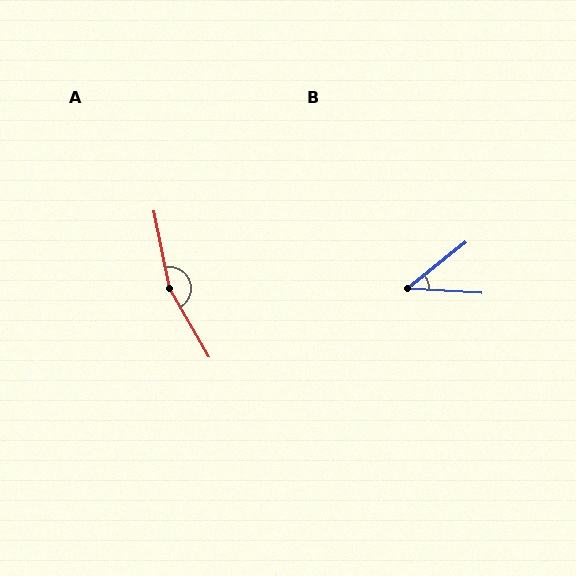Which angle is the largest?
A, at approximately 161 degrees.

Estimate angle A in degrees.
Approximately 161 degrees.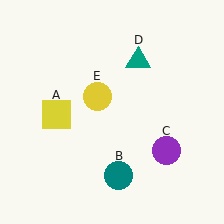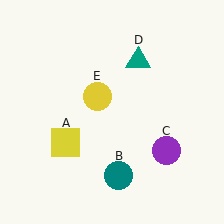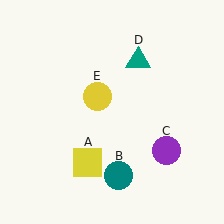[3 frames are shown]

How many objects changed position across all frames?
1 object changed position: yellow square (object A).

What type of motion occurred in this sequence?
The yellow square (object A) rotated counterclockwise around the center of the scene.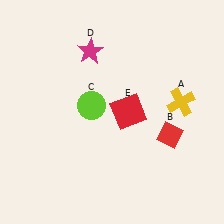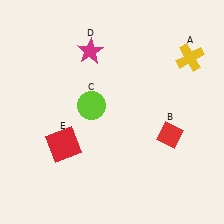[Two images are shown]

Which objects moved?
The objects that moved are: the yellow cross (A), the red square (E).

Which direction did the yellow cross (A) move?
The yellow cross (A) moved up.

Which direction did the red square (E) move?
The red square (E) moved left.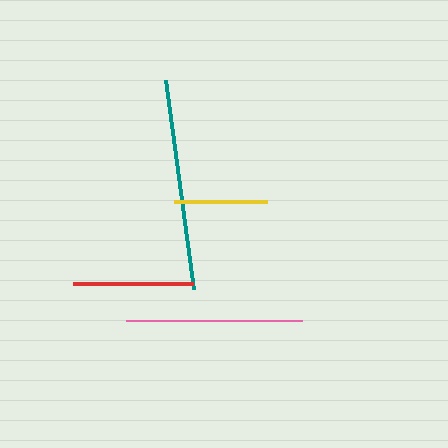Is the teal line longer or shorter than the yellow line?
The teal line is longer than the yellow line.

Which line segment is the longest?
The teal line is the longest at approximately 211 pixels.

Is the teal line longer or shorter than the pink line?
The teal line is longer than the pink line.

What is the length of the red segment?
The red segment is approximately 120 pixels long.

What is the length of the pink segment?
The pink segment is approximately 176 pixels long.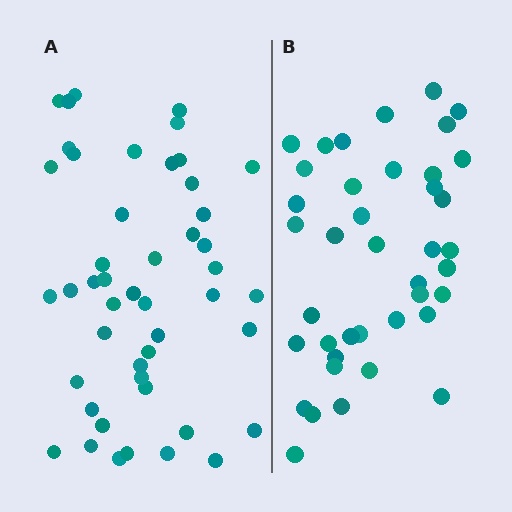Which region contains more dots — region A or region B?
Region A (the left region) has more dots.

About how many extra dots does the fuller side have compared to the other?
Region A has roughly 8 or so more dots than region B.